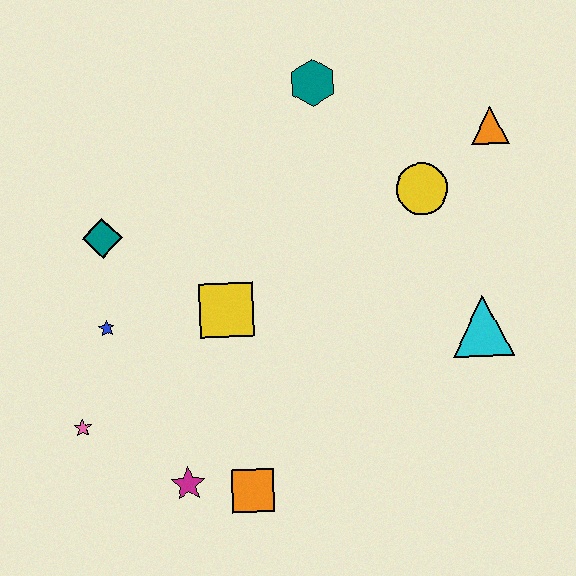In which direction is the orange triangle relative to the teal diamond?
The orange triangle is to the right of the teal diamond.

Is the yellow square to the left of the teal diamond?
No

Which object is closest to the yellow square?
The blue star is closest to the yellow square.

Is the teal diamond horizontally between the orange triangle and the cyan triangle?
No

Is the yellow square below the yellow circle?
Yes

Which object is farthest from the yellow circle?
The pink star is farthest from the yellow circle.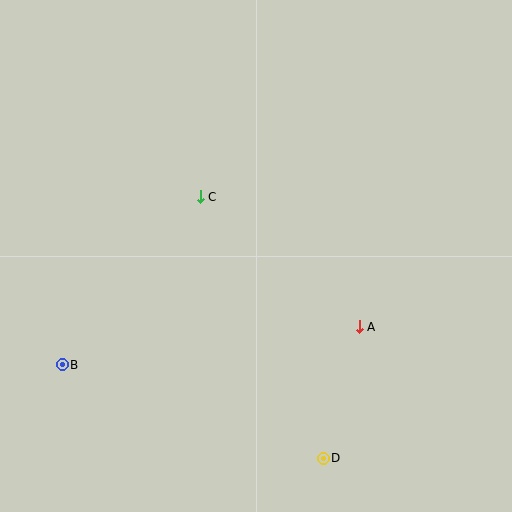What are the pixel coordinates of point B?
Point B is at (62, 365).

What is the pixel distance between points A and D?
The distance between A and D is 136 pixels.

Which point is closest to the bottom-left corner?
Point B is closest to the bottom-left corner.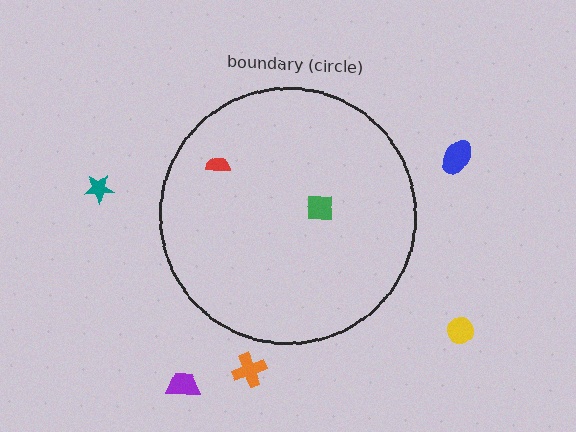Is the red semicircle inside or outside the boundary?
Inside.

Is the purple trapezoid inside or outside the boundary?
Outside.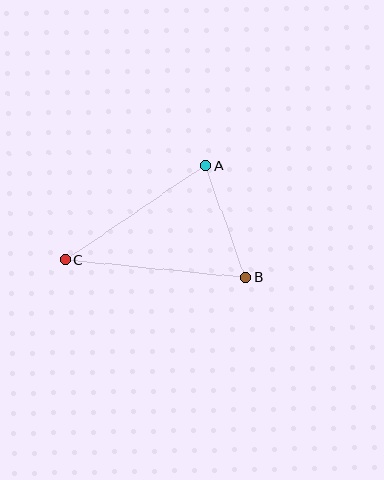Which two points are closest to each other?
Points A and B are closest to each other.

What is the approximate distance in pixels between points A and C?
The distance between A and C is approximately 169 pixels.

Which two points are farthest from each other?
Points B and C are farthest from each other.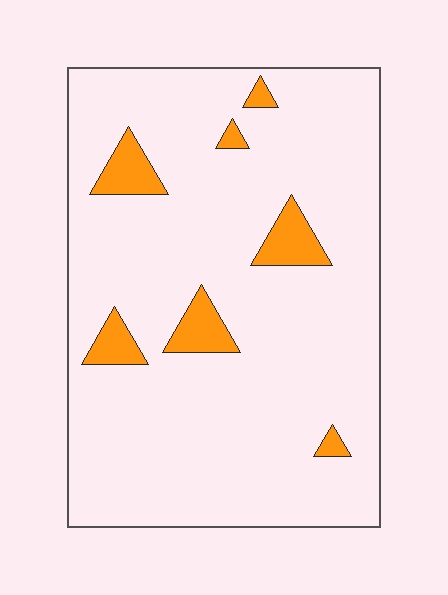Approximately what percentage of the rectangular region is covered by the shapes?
Approximately 10%.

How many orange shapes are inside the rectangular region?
7.